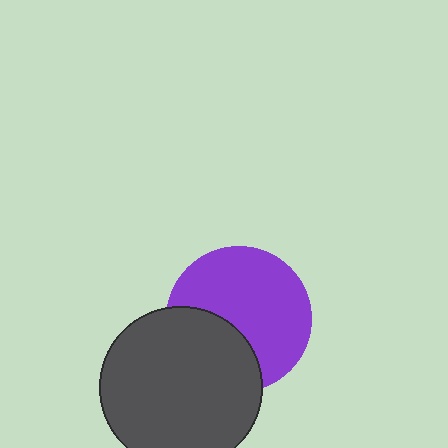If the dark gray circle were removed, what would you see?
You would see the complete purple circle.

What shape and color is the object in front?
The object in front is a dark gray circle.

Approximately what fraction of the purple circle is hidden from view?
Roughly 34% of the purple circle is hidden behind the dark gray circle.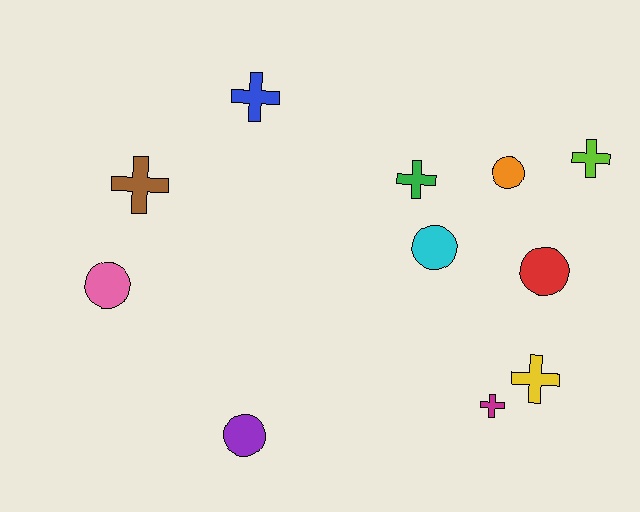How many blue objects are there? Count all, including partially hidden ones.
There is 1 blue object.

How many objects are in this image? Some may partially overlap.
There are 11 objects.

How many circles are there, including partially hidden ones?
There are 5 circles.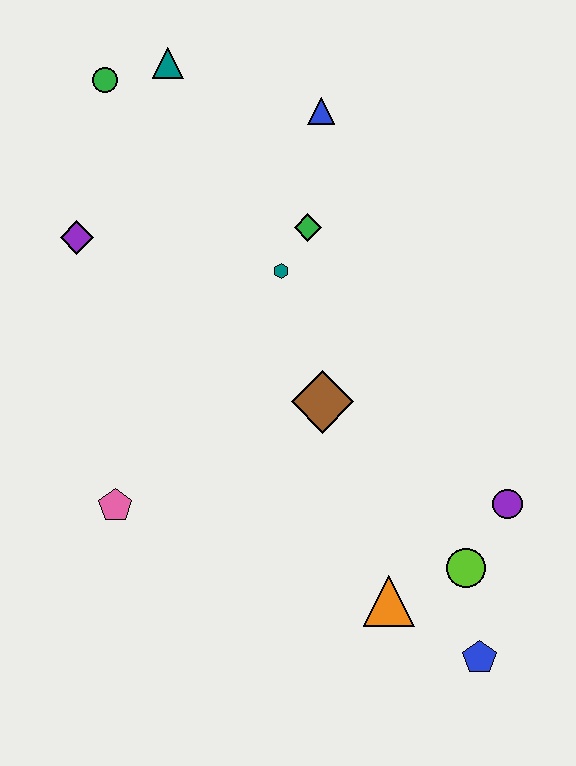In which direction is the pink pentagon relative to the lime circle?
The pink pentagon is to the left of the lime circle.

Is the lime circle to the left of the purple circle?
Yes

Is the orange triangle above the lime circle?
No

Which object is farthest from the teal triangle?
The blue pentagon is farthest from the teal triangle.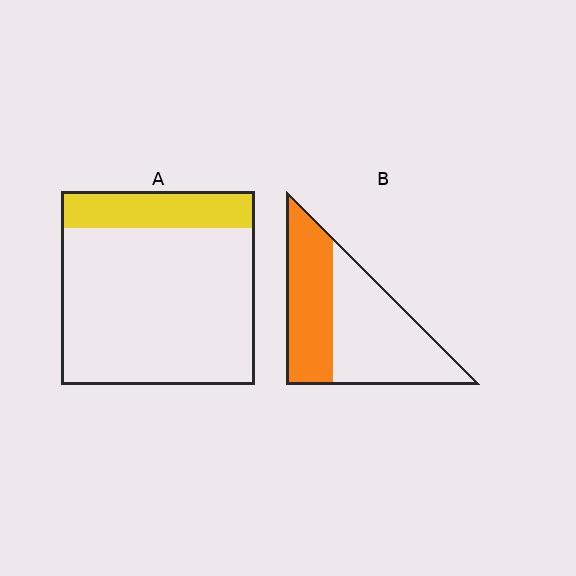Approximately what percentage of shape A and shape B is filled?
A is approximately 20% and B is approximately 40%.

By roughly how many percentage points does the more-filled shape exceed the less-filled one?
By roughly 25 percentage points (B over A).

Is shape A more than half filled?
No.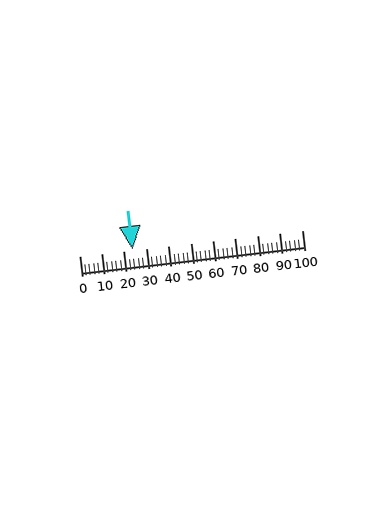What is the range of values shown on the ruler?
The ruler shows values from 0 to 100.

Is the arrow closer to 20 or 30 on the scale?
The arrow is closer to 20.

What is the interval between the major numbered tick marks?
The major tick marks are spaced 10 units apart.